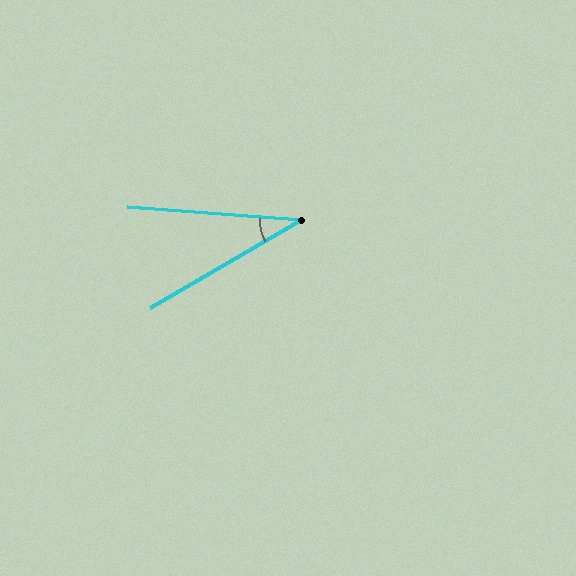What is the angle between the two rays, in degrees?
Approximately 34 degrees.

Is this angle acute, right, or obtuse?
It is acute.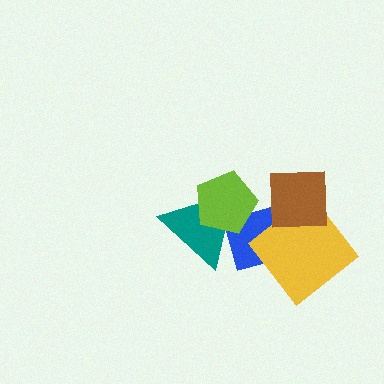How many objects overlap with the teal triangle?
2 objects overlap with the teal triangle.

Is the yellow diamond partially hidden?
Yes, it is partially covered by another shape.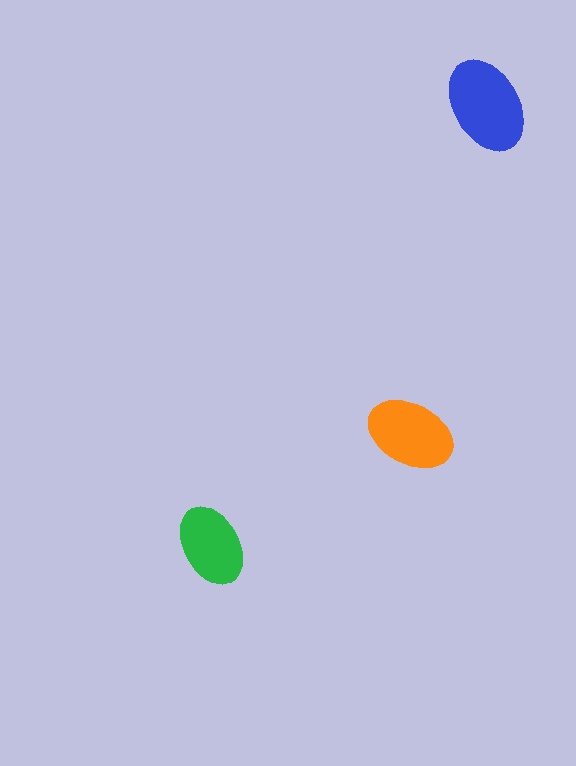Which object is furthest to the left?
The green ellipse is leftmost.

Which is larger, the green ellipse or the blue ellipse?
The blue one.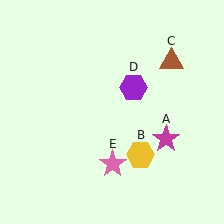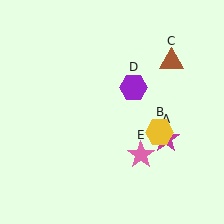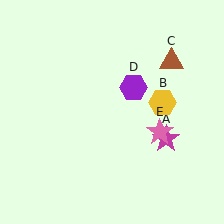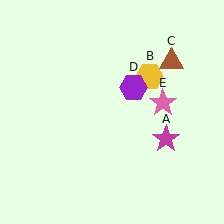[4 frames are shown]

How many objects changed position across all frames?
2 objects changed position: yellow hexagon (object B), pink star (object E).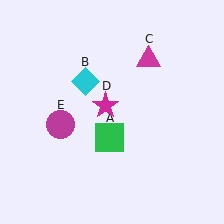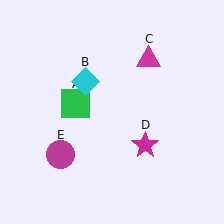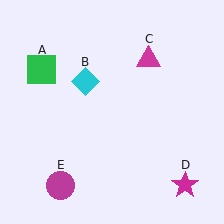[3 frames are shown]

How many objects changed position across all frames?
3 objects changed position: green square (object A), magenta star (object D), magenta circle (object E).